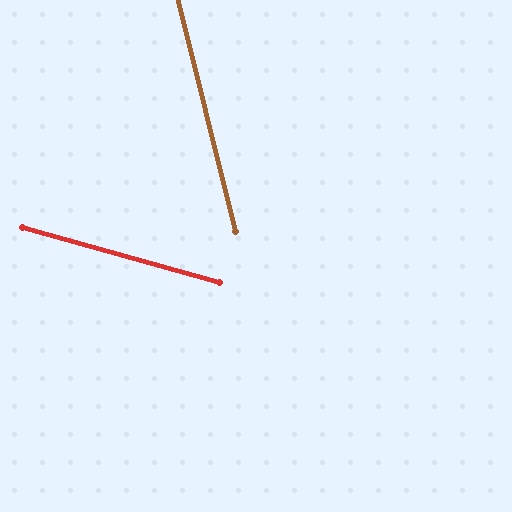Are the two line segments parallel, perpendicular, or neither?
Neither parallel nor perpendicular — they differ by about 61°.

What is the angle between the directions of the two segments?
Approximately 61 degrees.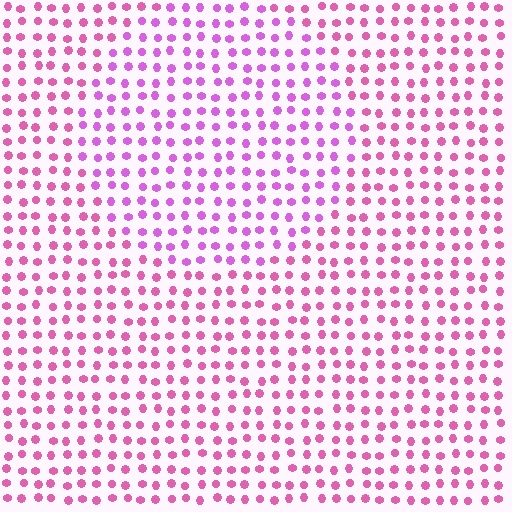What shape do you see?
I see a circle.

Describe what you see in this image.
The image is filled with small pink elements in a uniform arrangement. A circle-shaped region is visible where the elements are tinted to a slightly different hue, forming a subtle color boundary.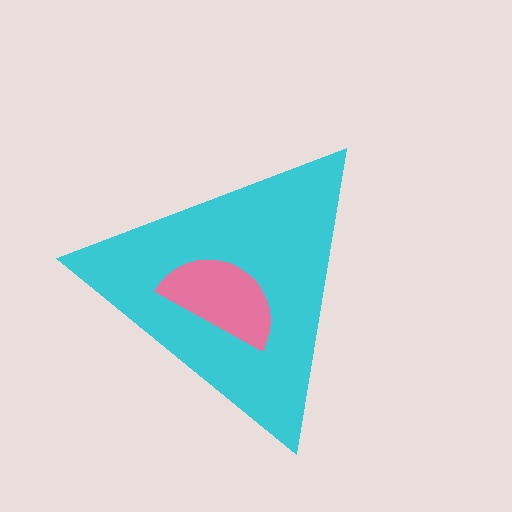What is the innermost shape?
The pink semicircle.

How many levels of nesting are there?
2.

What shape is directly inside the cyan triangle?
The pink semicircle.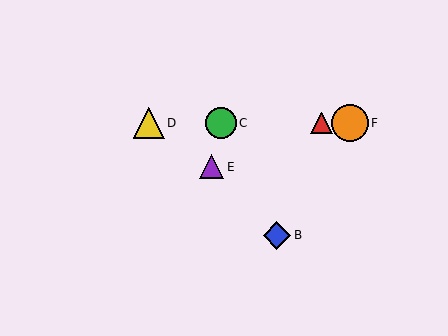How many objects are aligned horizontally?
4 objects (A, C, D, F) are aligned horizontally.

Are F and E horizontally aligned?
No, F is at y≈123 and E is at y≈167.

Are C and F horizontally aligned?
Yes, both are at y≈123.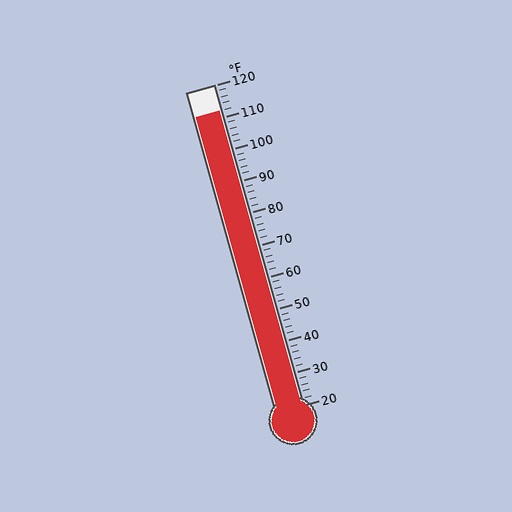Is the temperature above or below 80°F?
The temperature is above 80°F.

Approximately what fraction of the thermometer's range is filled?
The thermometer is filled to approximately 90% of its range.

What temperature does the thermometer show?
The thermometer shows approximately 112°F.